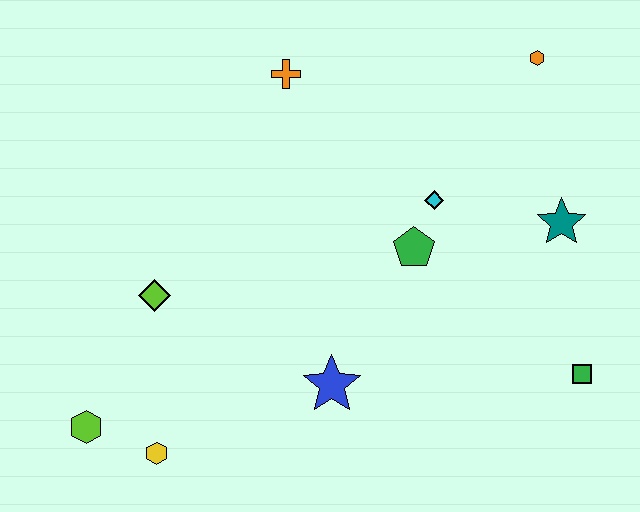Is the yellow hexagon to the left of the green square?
Yes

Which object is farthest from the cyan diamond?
The lime hexagon is farthest from the cyan diamond.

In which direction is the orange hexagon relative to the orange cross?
The orange hexagon is to the right of the orange cross.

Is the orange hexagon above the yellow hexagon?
Yes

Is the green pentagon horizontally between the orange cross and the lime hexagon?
No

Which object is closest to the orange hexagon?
The teal star is closest to the orange hexagon.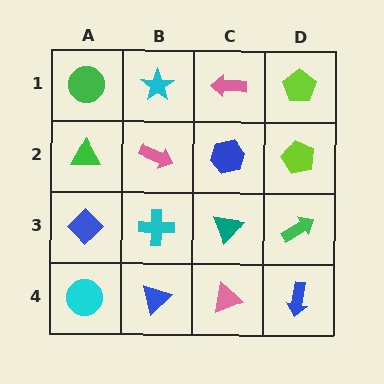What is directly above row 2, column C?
A pink arrow.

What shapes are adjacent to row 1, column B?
A pink arrow (row 2, column B), a green circle (row 1, column A), a pink arrow (row 1, column C).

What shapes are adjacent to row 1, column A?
A green triangle (row 2, column A), a cyan star (row 1, column B).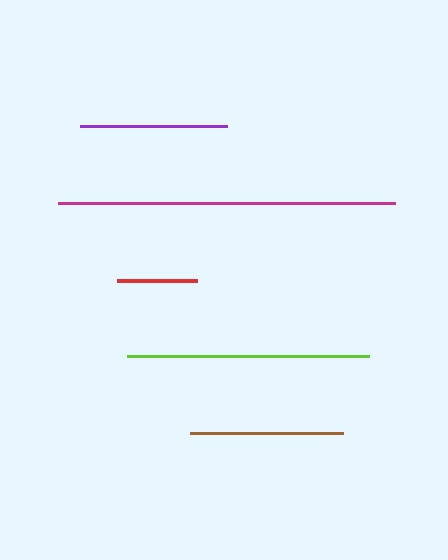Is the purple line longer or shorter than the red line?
The purple line is longer than the red line.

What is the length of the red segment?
The red segment is approximately 80 pixels long.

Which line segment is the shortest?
The red line is the shortest at approximately 80 pixels.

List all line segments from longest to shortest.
From longest to shortest: magenta, lime, brown, purple, red.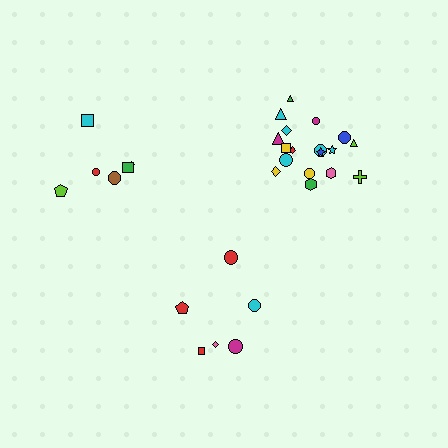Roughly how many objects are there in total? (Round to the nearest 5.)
Roughly 30 objects in total.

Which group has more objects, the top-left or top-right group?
The top-right group.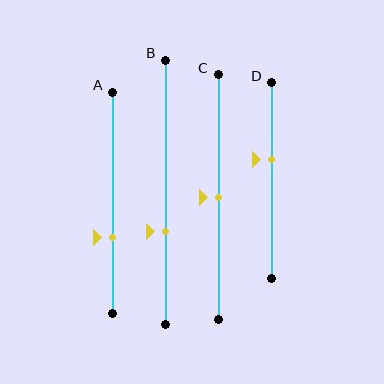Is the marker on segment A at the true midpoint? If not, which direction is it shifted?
No, the marker on segment A is shifted downward by about 16% of the segment length.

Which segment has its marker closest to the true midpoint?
Segment C has its marker closest to the true midpoint.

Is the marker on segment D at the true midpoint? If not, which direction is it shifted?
No, the marker on segment D is shifted upward by about 11% of the segment length.